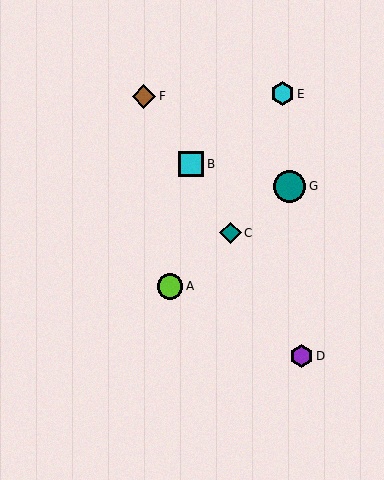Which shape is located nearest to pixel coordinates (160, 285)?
The lime circle (labeled A) at (170, 286) is nearest to that location.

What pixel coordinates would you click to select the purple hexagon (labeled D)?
Click at (301, 356) to select the purple hexagon D.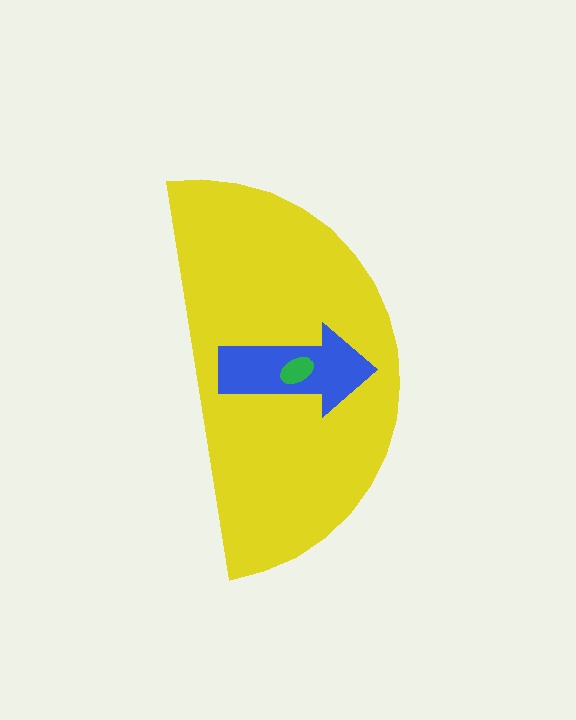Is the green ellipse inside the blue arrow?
Yes.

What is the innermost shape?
The green ellipse.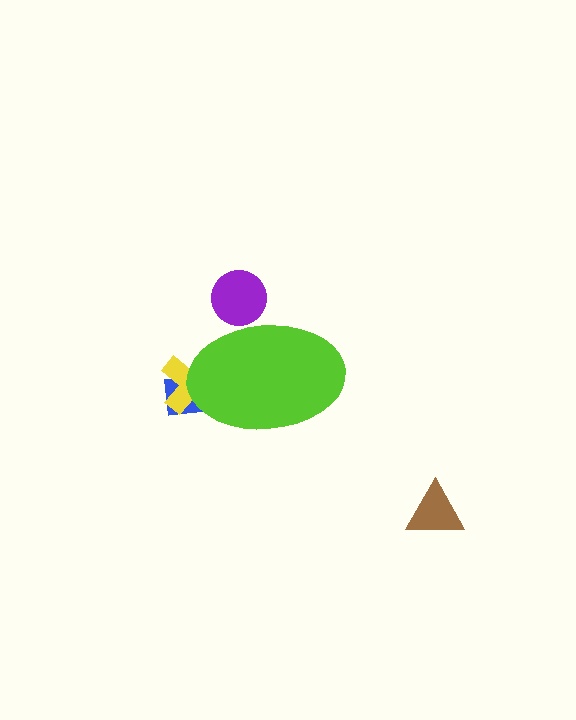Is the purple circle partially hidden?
Yes, the purple circle is partially hidden behind the lime ellipse.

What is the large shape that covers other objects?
A lime ellipse.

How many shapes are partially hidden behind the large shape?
3 shapes are partially hidden.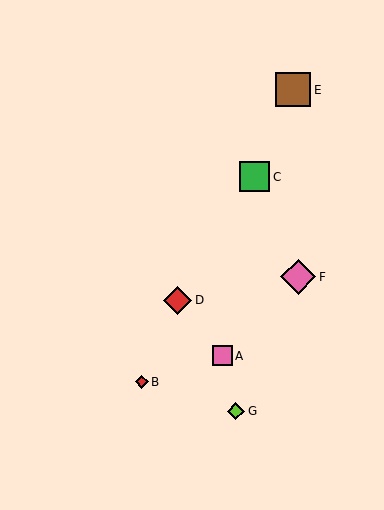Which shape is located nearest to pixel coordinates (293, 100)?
The brown square (labeled E) at (293, 90) is nearest to that location.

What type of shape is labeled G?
Shape G is a lime diamond.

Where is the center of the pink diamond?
The center of the pink diamond is at (298, 277).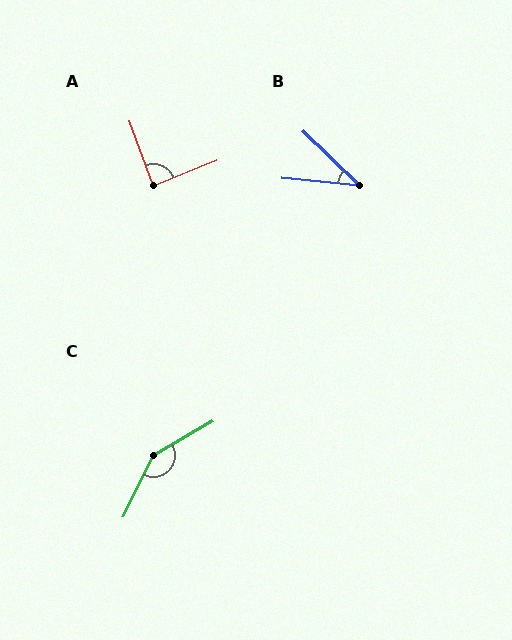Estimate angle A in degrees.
Approximately 88 degrees.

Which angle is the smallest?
B, at approximately 38 degrees.